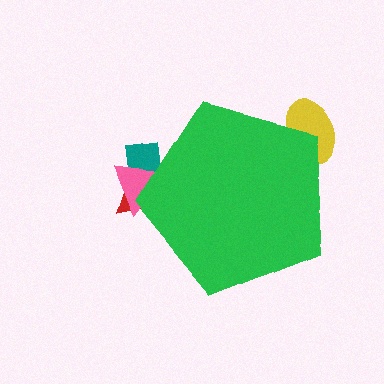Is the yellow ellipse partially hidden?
Yes, the yellow ellipse is partially hidden behind the green pentagon.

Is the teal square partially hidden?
Yes, the teal square is partially hidden behind the green pentagon.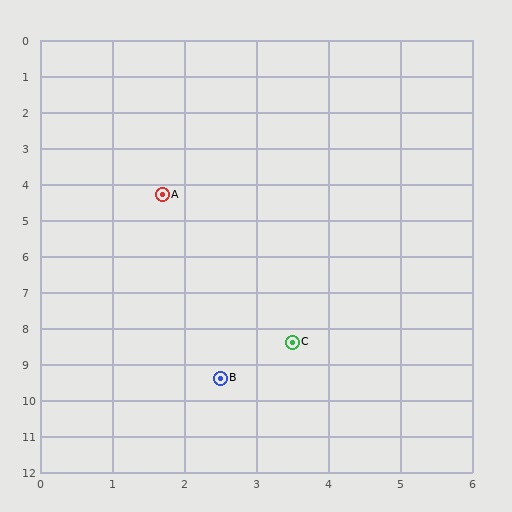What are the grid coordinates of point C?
Point C is at approximately (3.5, 8.4).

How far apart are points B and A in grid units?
Points B and A are about 5.2 grid units apart.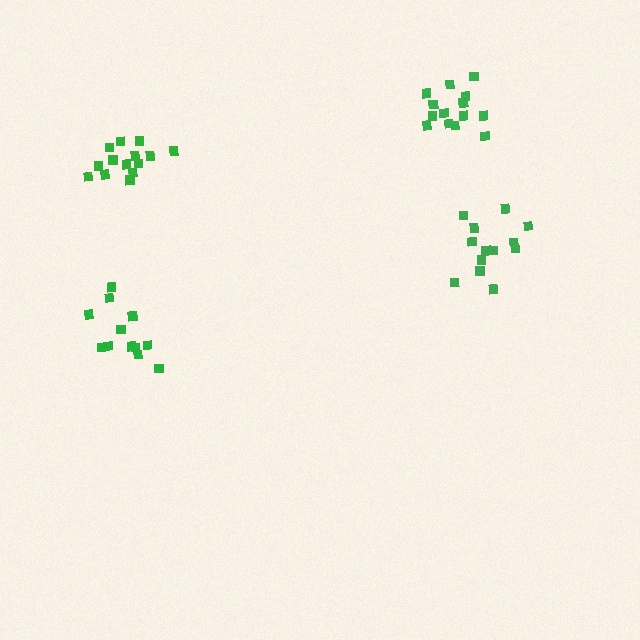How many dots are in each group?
Group 1: 13 dots, Group 2: 14 dots, Group 3: 14 dots, Group 4: 12 dots (53 total).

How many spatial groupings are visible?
There are 4 spatial groupings.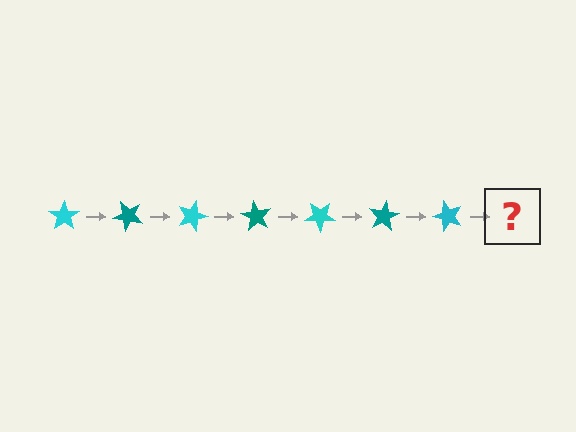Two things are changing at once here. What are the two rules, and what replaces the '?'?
The two rules are that it rotates 45 degrees each step and the color cycles through cyan and teal. The '?' should be a teal star, rotated 315 degrees from the start.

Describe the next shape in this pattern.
It should be a teal star, rotated 315 degrees from the start.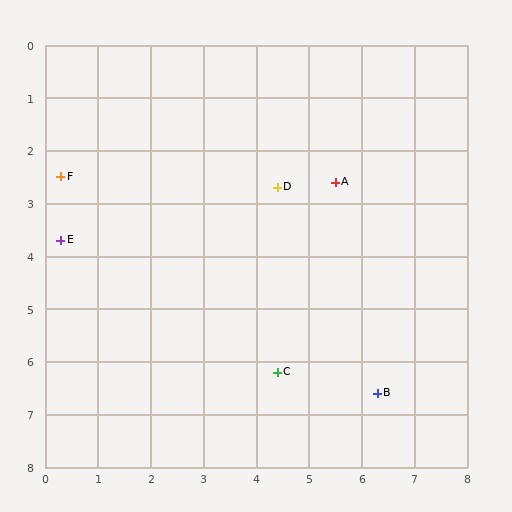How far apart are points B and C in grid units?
Points B and C are about 1.9 grid units apart.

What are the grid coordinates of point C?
Point C is at approximately (4.4, 6.2).